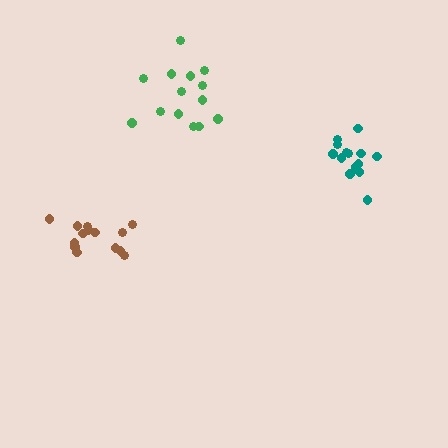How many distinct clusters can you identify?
There are 3 distinct clusters.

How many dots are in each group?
Group 1: 14 dots, Group 2: 14 dots, Group 3: 14 dots (42 total).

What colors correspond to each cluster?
The clusters are colored: teal, brown, green.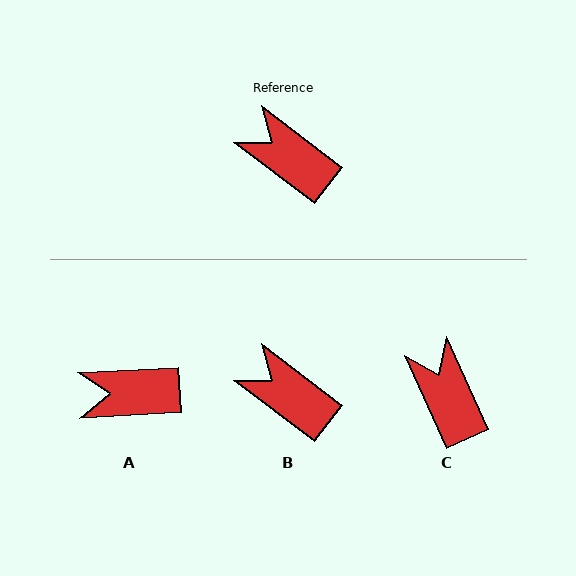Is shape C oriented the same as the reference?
No, it is off by about 28 degrees.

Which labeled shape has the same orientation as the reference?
B.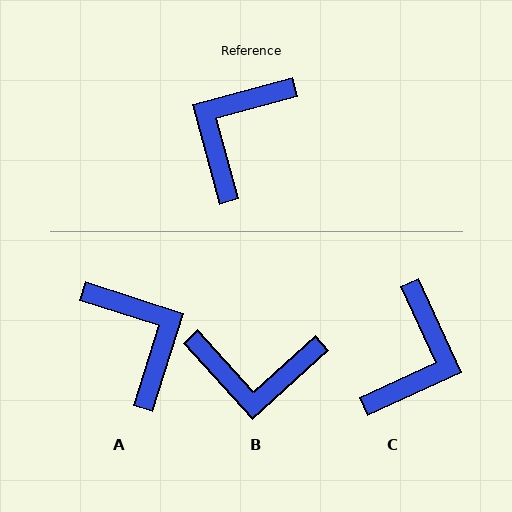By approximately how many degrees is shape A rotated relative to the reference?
Approximately 123 degrees clockwise.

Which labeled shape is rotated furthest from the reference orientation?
C, about 171 degrees away.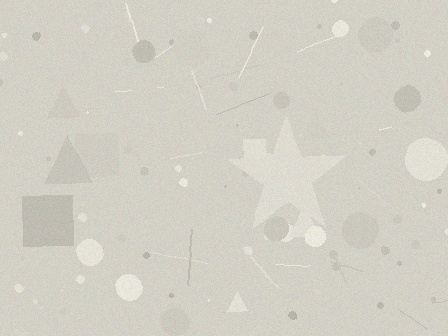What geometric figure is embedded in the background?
A star is embedded in the background.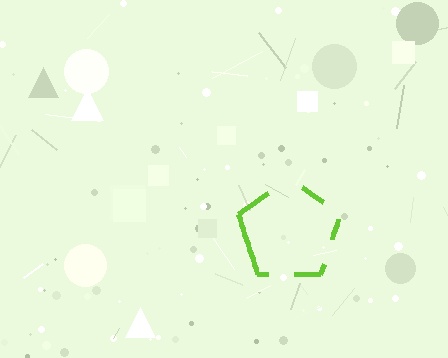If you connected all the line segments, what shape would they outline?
They would outline a pentagon.